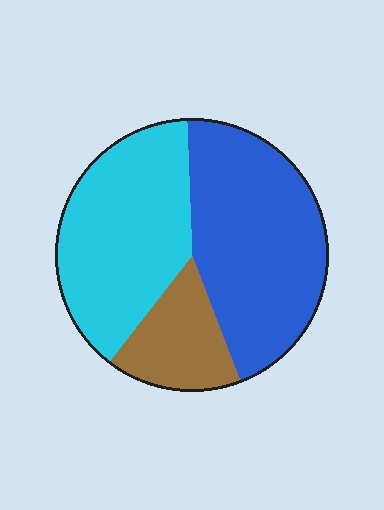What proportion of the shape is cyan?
Cyan takes up about two fifths (2/5) of the shape.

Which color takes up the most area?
Blue, at roughly 45%.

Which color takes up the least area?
Brown, at roughly 15%.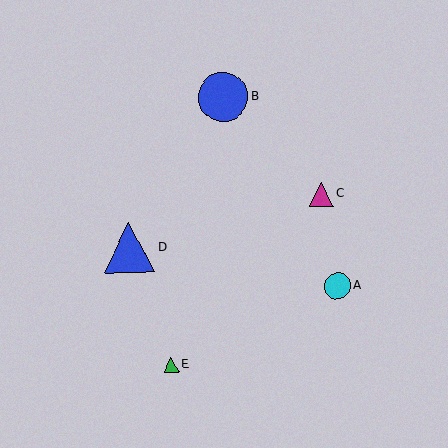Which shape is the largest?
The blue triangle (labeled D) is the largest.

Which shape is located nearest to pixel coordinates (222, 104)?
The blue circle (labeled B) at (223, 97) is nearest to that location.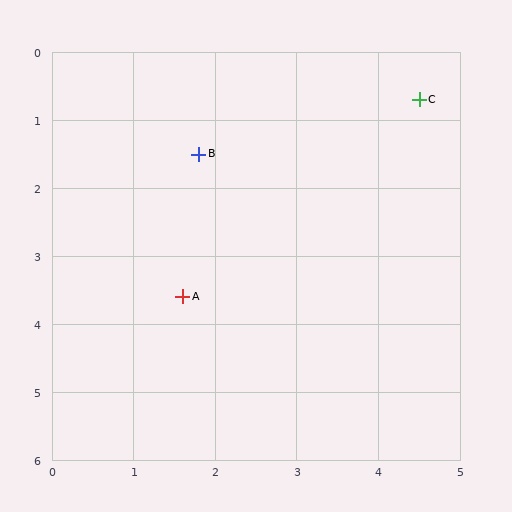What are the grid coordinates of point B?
Point B is at approximately (1.8, 1.5).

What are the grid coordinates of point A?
Point A is at approximately (1.6, 3.6).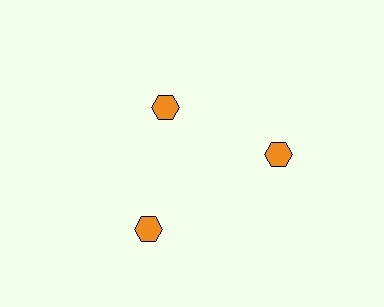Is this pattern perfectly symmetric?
No. The 3 orange hexagons are arranged in a ring, but one element near the 11 o'clock position is pulled inward toward the center, breaking the 3-fold rotational symmetry.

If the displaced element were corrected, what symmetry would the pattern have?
It would have 3-fold rotational symmetry — the pattern would map onto itself every 120 degrees.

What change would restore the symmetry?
The symmetry would be restored by moving it outward, back onto the ring so that all 3 hexagons sit at equal angles and equal distance from the center.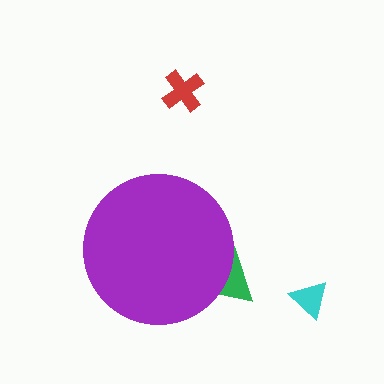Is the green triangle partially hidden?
Yes, the green triangle is partially hidden behind the purple circle.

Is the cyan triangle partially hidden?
No, the cyan triangle is fully visible.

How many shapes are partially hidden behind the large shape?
1 shape is partially hidden.